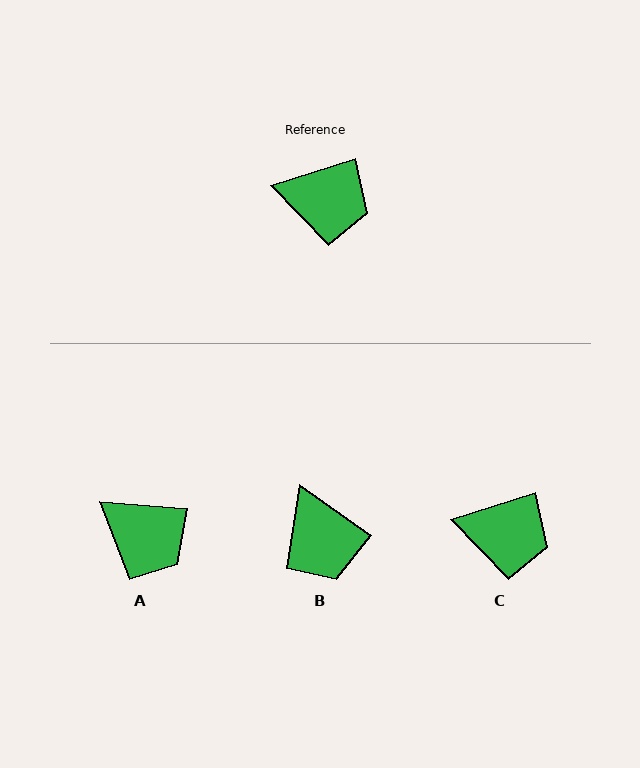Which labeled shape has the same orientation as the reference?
C.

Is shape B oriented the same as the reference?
No, it is off by about 52 degrees.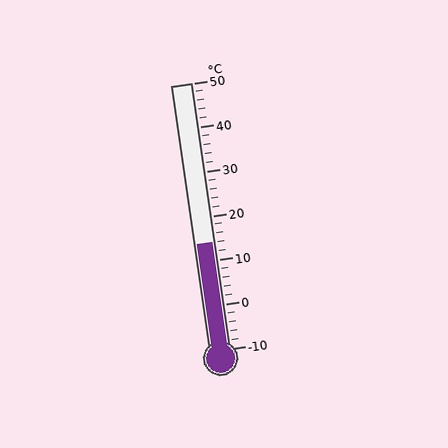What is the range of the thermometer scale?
The thermometer scale ranges from -10°C to 50°C.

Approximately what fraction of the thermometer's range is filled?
The thermometer is filled to approximately 40% of its range.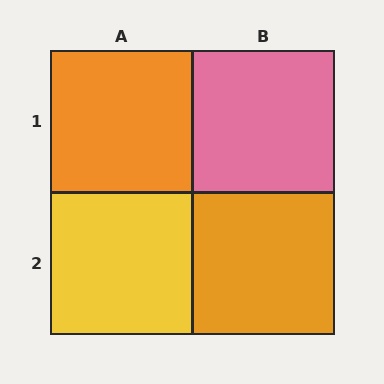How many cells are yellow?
1 cell is yellow.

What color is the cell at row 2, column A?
Yellow.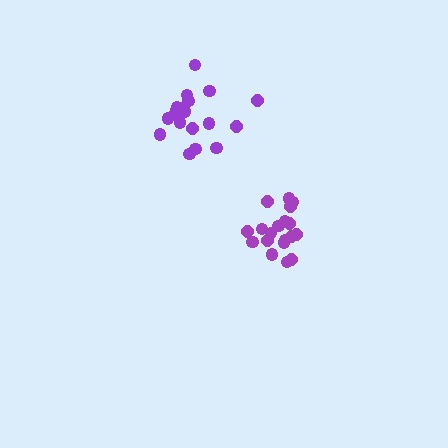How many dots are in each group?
Group 1: 19 dots, Group 2: 19 dots (38 total).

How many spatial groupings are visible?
There are 2 spatial groupings.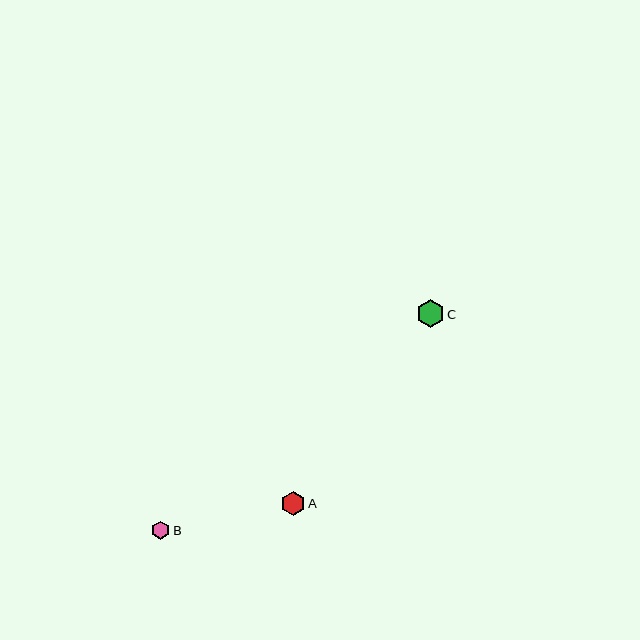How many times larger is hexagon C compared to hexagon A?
Hexagon C is approximately 1.1 times the size of hexagon A.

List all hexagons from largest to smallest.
From largest to smallest: C, A, B.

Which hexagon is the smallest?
Hexagon B is the smallest with a size of approximately 18 pixels.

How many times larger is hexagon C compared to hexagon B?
Hexagon C is approximately 1.5 times the size of hexagon B.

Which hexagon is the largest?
Hexagon C is the largest with a size of approximately 27 pixels.